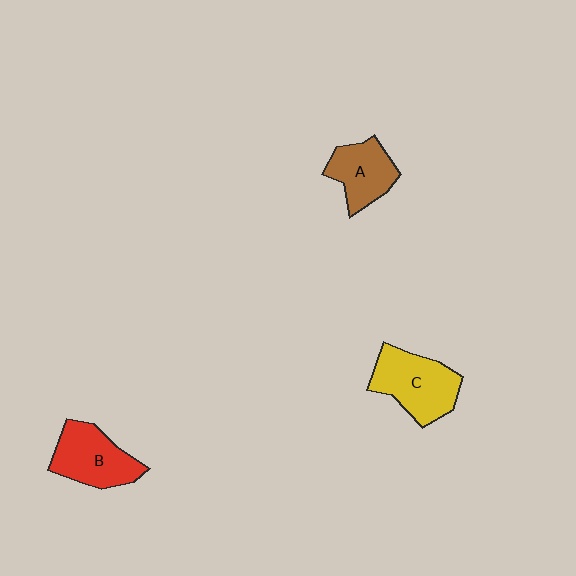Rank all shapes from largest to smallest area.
From largest to smallest: C (yellow), B (red), A (brown).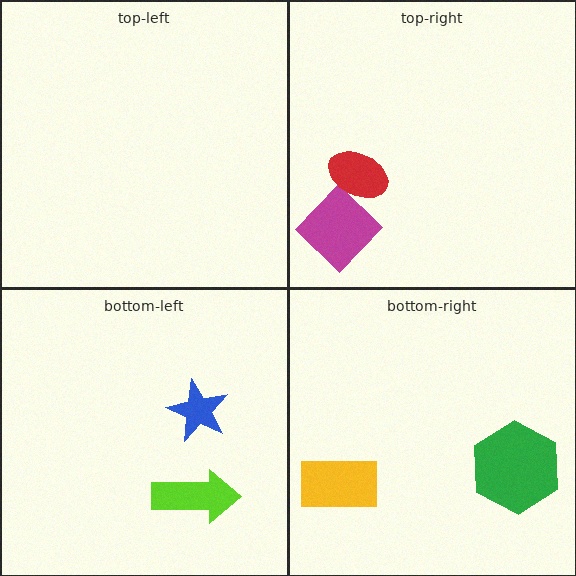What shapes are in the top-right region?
The magenta diamond, the red ellipse.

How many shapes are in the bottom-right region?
2.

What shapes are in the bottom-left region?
The blue star, the lime arrow.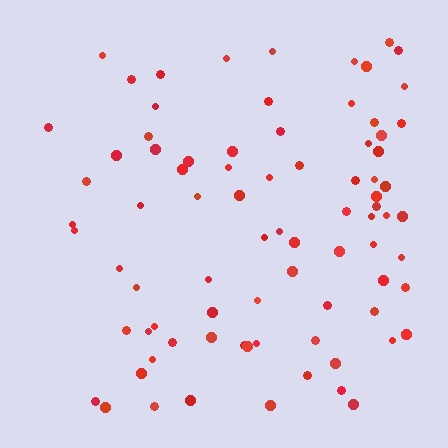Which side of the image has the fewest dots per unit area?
The left.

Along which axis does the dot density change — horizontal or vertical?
Horizontal.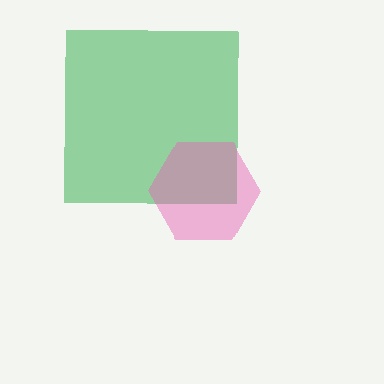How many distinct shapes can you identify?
There are 2 distinct shapes: a green square, a pink hexagon.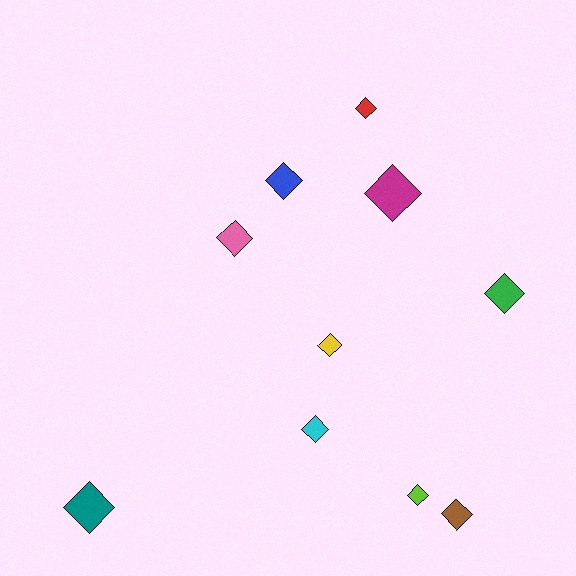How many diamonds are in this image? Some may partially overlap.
There are 10 diamonds.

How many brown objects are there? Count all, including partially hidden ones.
There is 1 brown object.